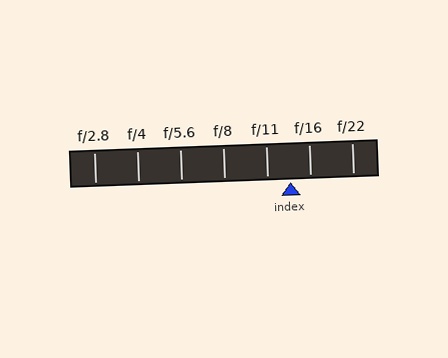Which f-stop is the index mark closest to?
The index mark is closest to f/16.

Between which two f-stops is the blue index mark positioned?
The index mark is between f/11 and f/16.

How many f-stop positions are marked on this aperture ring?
There are 7 f-stop positions marked.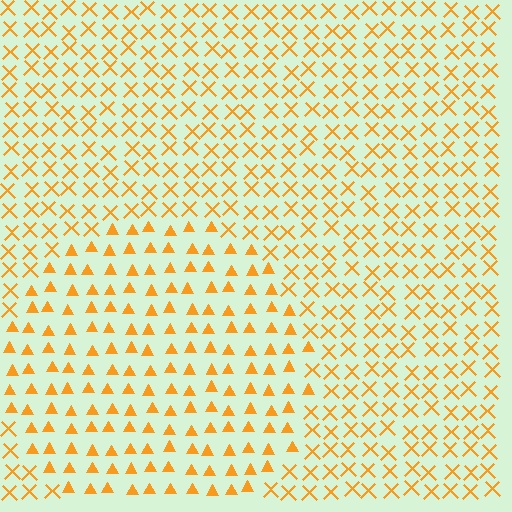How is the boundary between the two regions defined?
The boundary is defined by a change in element shape: triangles inside vs. X marks outside. All elements share the same color and spacing.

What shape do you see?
I see a circle.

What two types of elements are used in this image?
The image uses triangles inside the circle region and X marks outside it.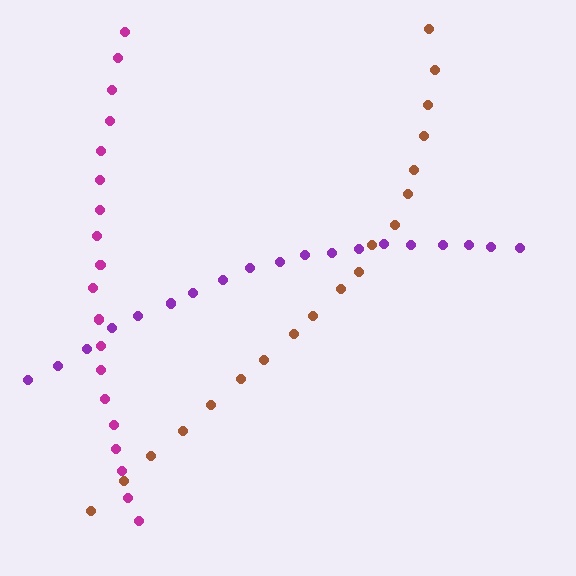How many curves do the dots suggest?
There are 3 distinct paths.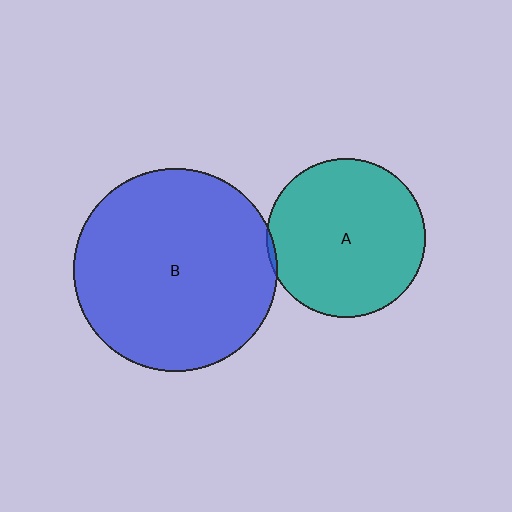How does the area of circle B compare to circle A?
Approximately 1.6 times.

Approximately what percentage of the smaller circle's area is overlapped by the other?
Approximately 5%.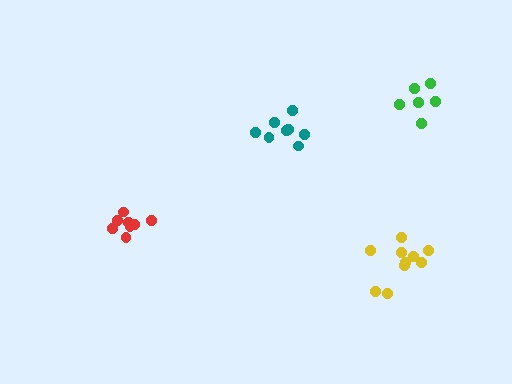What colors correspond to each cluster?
The clusters are colored: teal, green, yellow, red.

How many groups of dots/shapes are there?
There are 4 groups.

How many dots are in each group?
Group 1: 8 dots, Group 2: 6 dots, Group 3: 10 dots, Group 4: 9 dots (33 total).